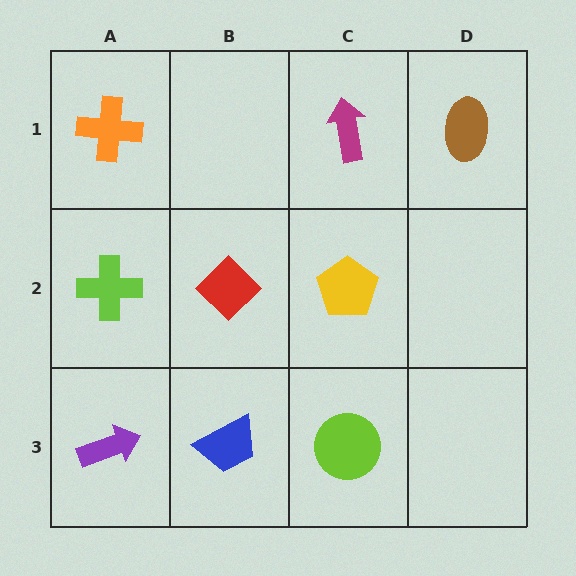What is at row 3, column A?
A purple arrow.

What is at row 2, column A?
A lime cross.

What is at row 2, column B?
A red diamond.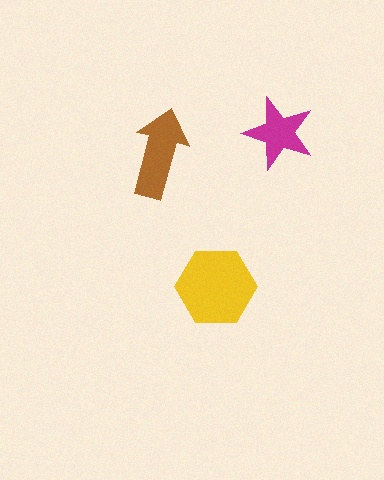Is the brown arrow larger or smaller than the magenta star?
Larger.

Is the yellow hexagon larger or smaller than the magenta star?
Larger.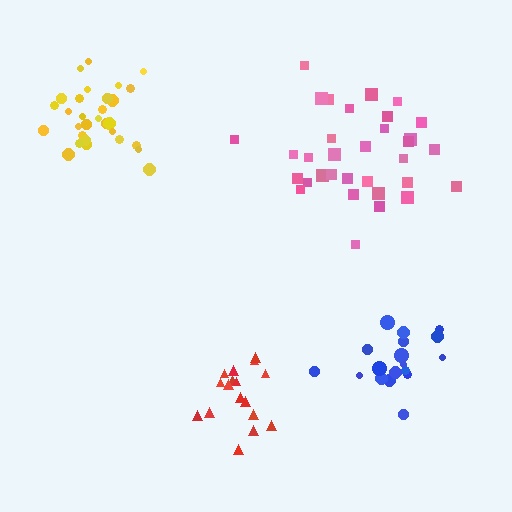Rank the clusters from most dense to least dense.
yellow, blue, red, pink.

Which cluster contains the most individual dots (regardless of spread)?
Pink (33).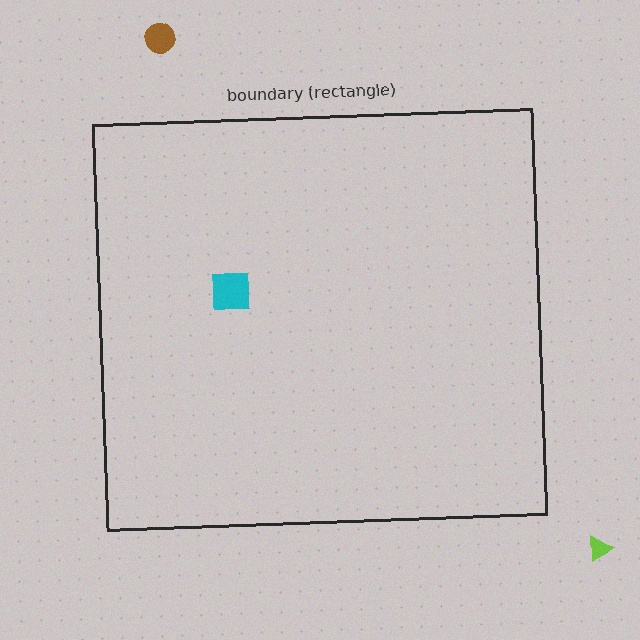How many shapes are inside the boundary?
1 inside, 2 outside.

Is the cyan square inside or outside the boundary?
Inside.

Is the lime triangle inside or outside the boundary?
Outside.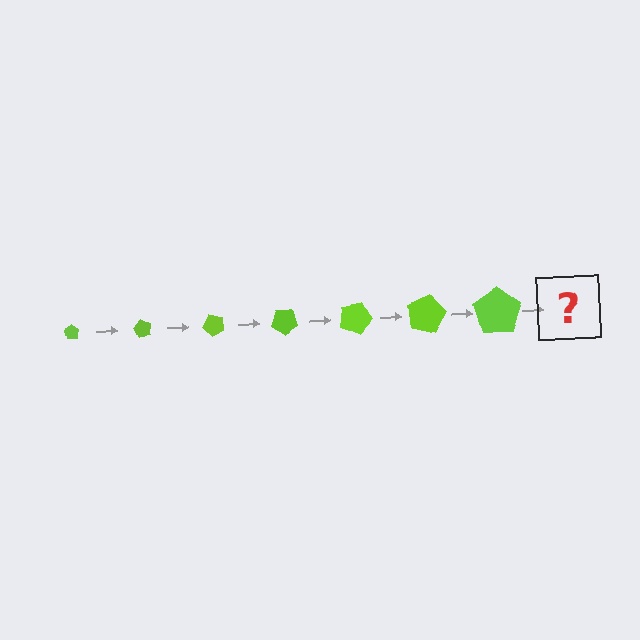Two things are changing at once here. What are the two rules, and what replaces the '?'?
The two rules are that the pentagon grows larger each step and it rotates 60 degrees each step. The '?' should be a pentagon, larger than the previous one and rotated 420 degrees from the start.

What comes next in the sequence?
The next element should be a pentagon, larger than the previous one and rotated 420 degrees from the start.